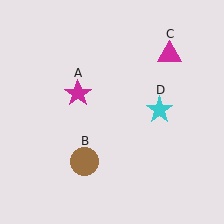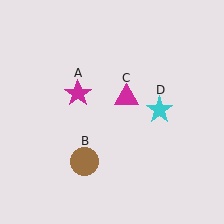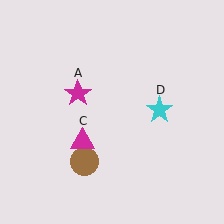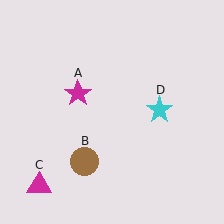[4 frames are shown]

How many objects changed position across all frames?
1 object changed position: magenta triangle (object C).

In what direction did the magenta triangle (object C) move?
The magenta triangle (object C) moved down and to the left.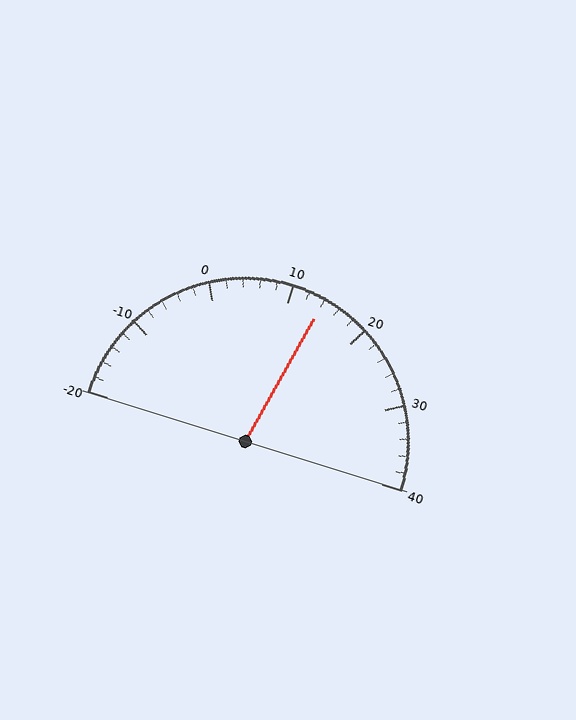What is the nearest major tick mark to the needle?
The nearest major tick mark is 10.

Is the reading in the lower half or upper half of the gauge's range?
The reading is in the upper half of the range (-20 to 40).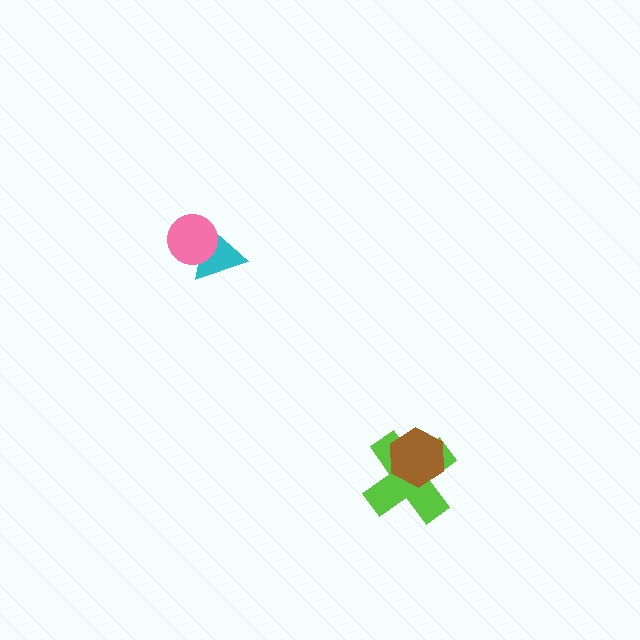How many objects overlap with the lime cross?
1 object overlaps with the lime cross.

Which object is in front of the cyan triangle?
The pink circle is in front of the cyan triangle.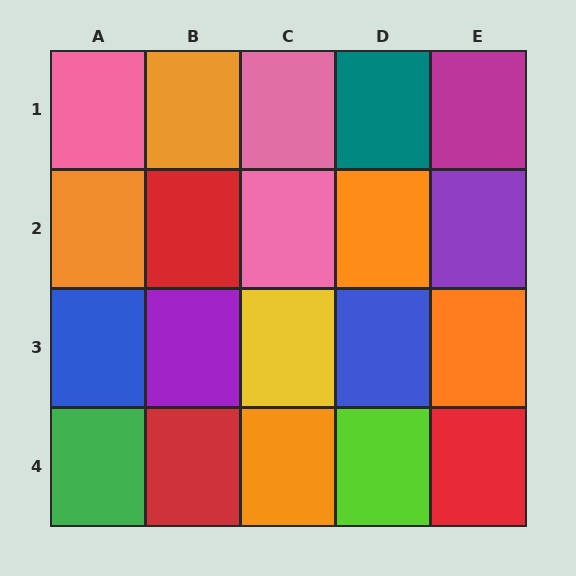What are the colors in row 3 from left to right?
Blue, purple, yellow, blue, orange.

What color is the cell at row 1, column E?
Magenta.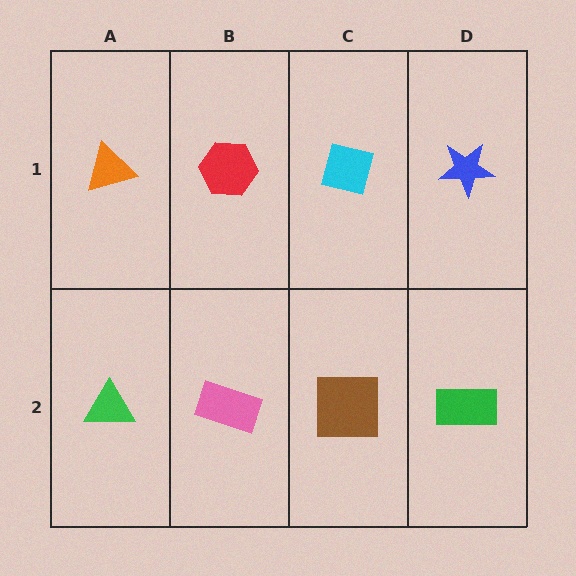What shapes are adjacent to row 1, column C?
A brown square (row 2, column C), a red hexagon (row 1, column B), a blue star (row 1, column D).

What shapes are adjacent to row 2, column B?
A red hexagon (row 1, column B), a green triangle (row 2, column A), a brown square (row 2, column C).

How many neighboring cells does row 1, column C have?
3.